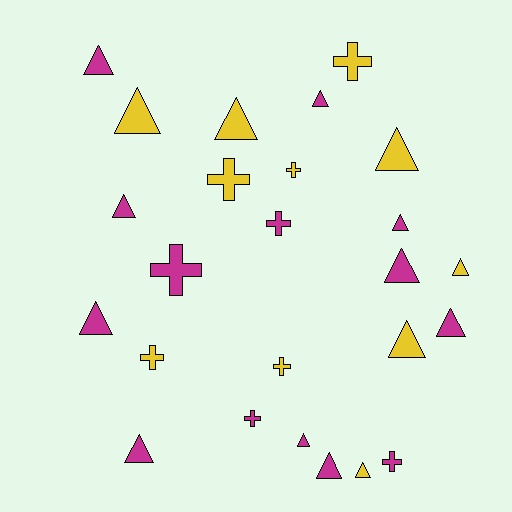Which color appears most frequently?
Magenta, with 14 objects.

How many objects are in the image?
There are 25 objects.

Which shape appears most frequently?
Triangle, with 16 objects.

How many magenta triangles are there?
There are 10 magenta triangles.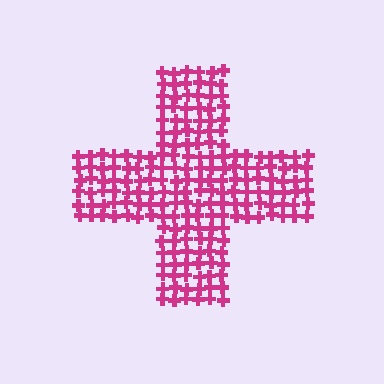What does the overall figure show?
The overall figure shows a cross.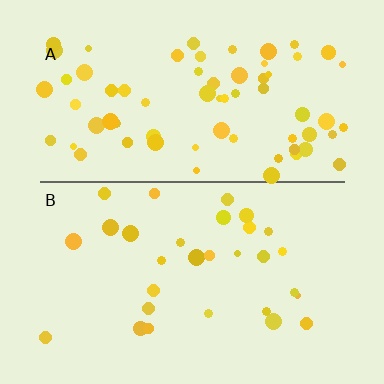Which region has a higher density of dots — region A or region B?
A (the top).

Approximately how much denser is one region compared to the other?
Approximately 2.3× — region A over region B.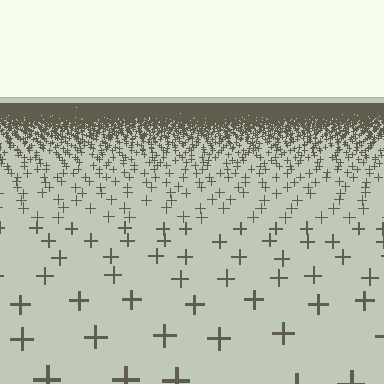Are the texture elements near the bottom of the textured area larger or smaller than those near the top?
Larger. Near the bottom, elements are closer to the viewer and appear at a bigger on-screen size.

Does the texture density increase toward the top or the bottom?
Density increases toward the top.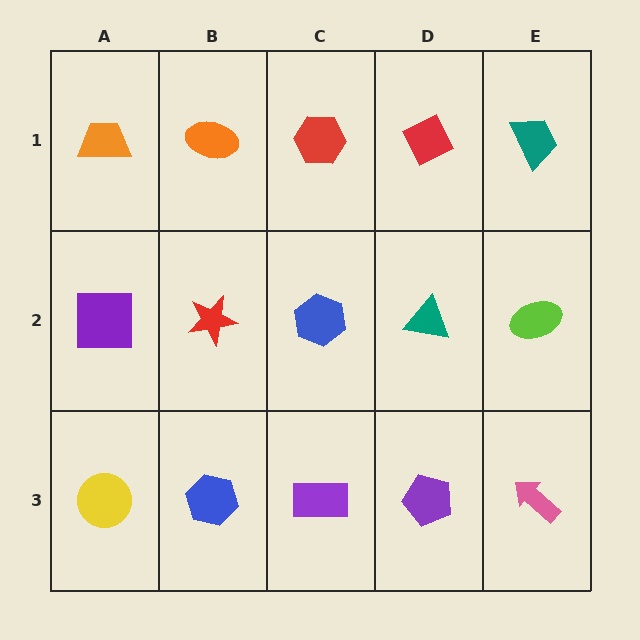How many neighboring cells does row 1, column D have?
3.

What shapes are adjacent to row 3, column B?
A red star (row 2, column B), a yellow circle (row 3, column A), a purple rectangle (row 3, column C).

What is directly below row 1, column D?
A teal triangle.